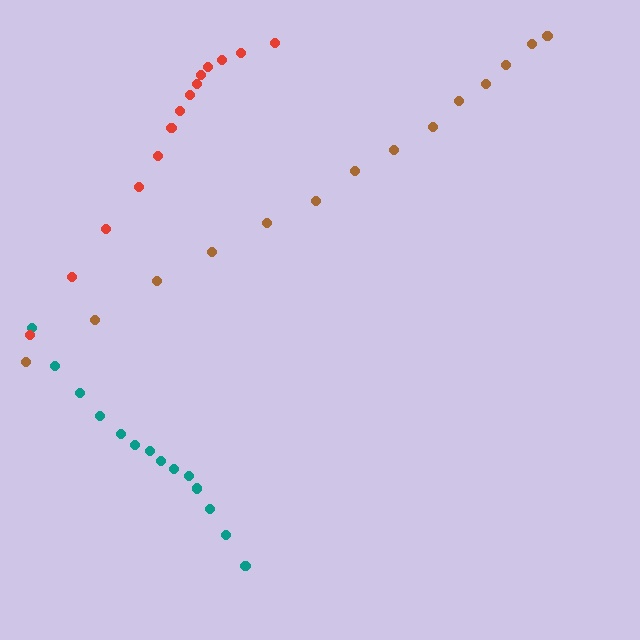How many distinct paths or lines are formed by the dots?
There are 3 distinct paths.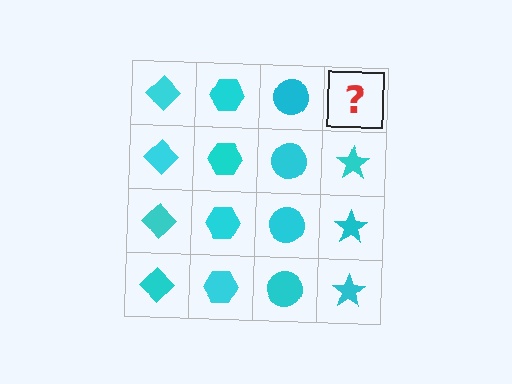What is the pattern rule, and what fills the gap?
The rule is that each column has a consistent shape. The gap should be filled with a cyan star.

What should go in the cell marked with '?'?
The missing cell should contain a cyan star.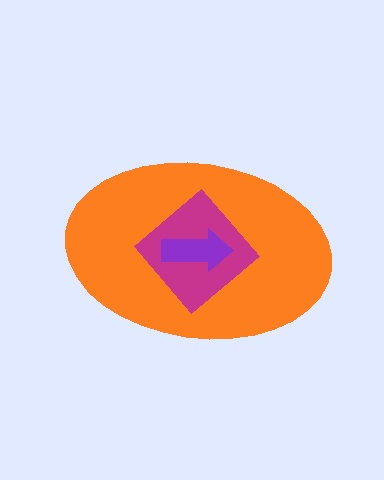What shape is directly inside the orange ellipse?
The magenta diamond.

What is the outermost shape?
The orange ellipse.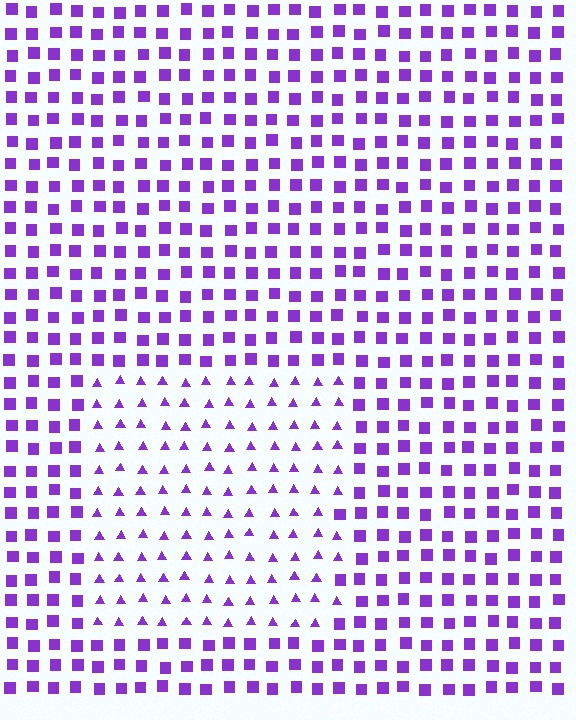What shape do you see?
I see a rectangle.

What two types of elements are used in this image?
The image uses triangles inside the rectangle region and squares outside it.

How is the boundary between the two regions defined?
The boundary is defined by a change in element shape: triangles inside vs. squares outside. All elements share the same color and spacing.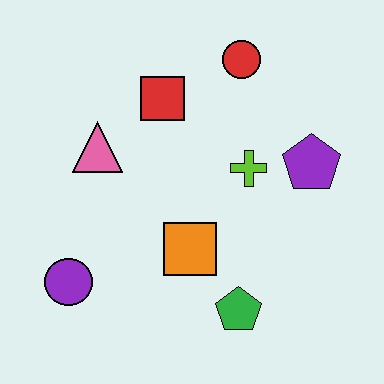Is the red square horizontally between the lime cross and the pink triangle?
Yes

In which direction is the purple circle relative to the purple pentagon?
The purple circle is to the left of the purple pentagon.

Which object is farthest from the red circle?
The purple circle is farthest from the red circle.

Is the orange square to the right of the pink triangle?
Yes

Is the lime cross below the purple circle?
No